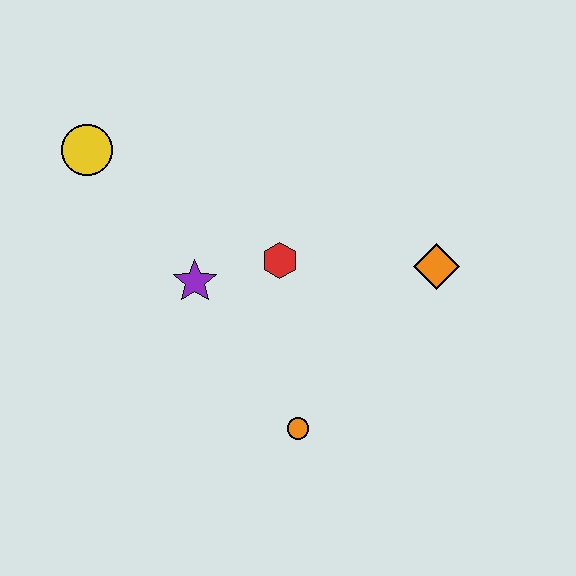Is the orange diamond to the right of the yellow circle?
Yes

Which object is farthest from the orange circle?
The yellow circle is farthest from the orange circle.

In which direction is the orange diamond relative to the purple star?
The orange diamond is to the right of the purple star.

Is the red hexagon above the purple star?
Yes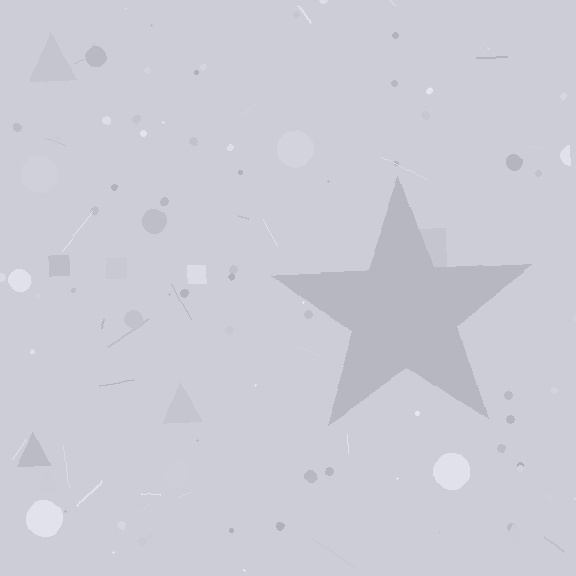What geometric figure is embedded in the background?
A star is embedded in the background.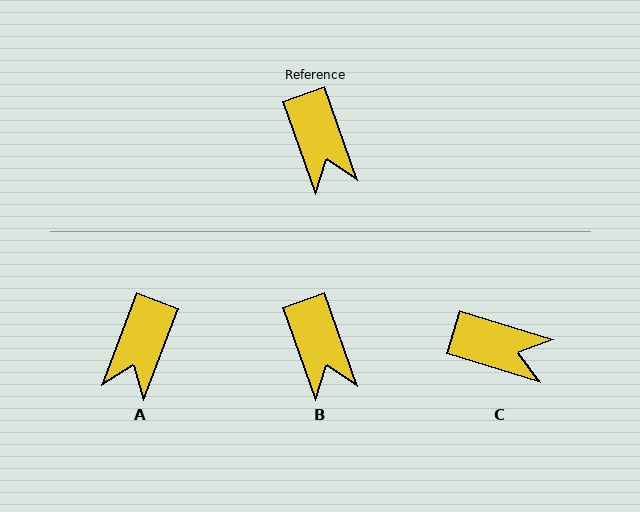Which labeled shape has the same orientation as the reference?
B.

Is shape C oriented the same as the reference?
No, it is off by about 54 degrees.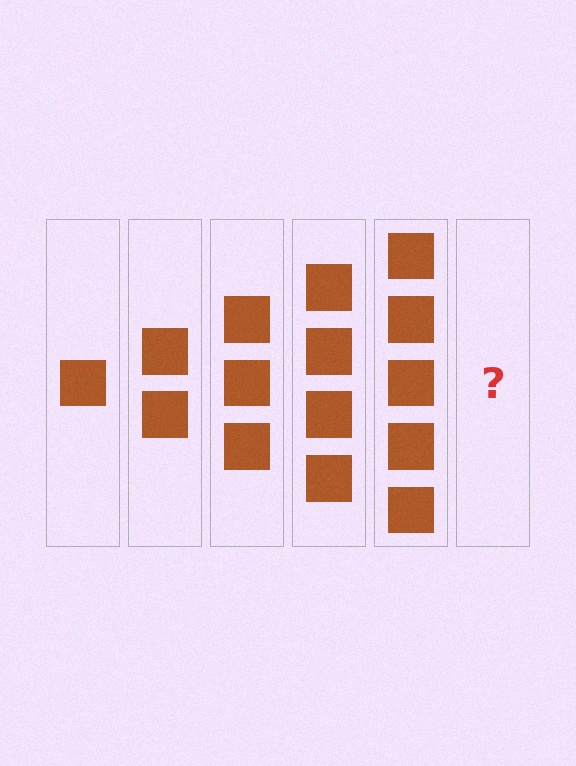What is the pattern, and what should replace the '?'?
The pattern is that each step adds one more square. The '?' should be 6 squares.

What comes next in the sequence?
The next element should be 6 squares.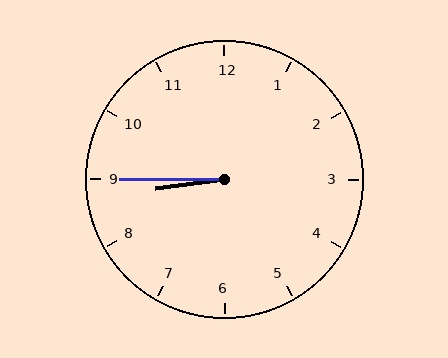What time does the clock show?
8:45.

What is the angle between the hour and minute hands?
Approximately 8 degrees.